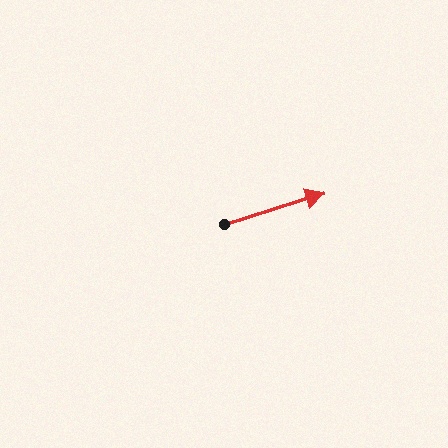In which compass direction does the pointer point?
East.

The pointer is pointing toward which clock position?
Roughly 2 o'clock.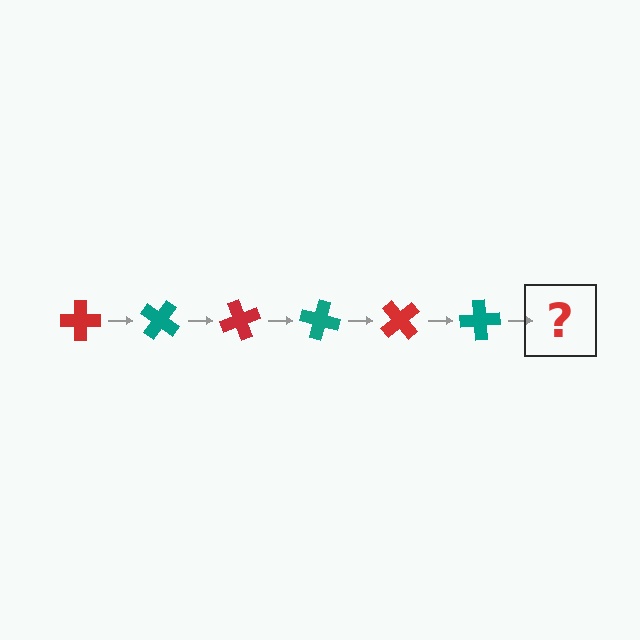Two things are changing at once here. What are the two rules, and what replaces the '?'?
The two rules are that it rotates 35 degrees each step and the color cycles through red and teal. The '?' should be a red cross, rotated 210 degrees from the start.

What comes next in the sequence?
The next element should be a red cross, rotated 210 degrees from the start.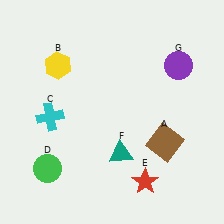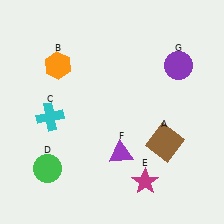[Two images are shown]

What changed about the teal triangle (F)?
In Image 1, F is teal. In Image 2, it changed to purple.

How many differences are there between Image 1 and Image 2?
There are 3 differences between the two images.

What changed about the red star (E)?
In Image 1, E is red. In Image 2, it changed to magenta.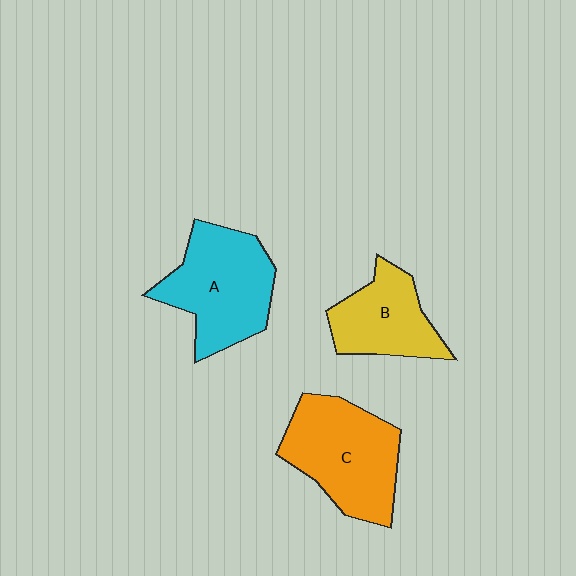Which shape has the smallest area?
Shape B (yellow).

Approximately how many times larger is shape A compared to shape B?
Approximately 1.4 times.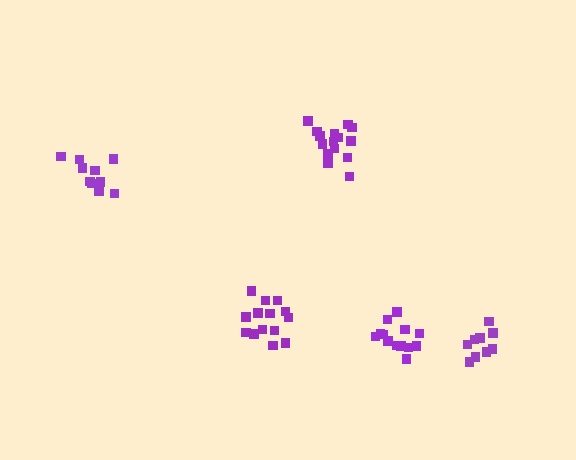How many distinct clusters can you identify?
There are 5 distinct clusters.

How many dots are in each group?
Group 1: 15 dots, Group 2: 10 dots, Group 3: 14 dots, Group 4: 9 dots, Group 5: 13 dots (61 total).